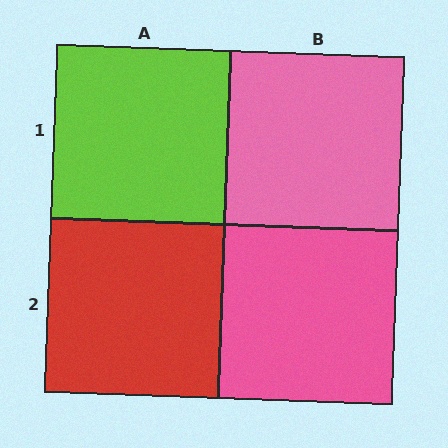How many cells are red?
1 cell is red.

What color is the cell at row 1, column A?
Lime.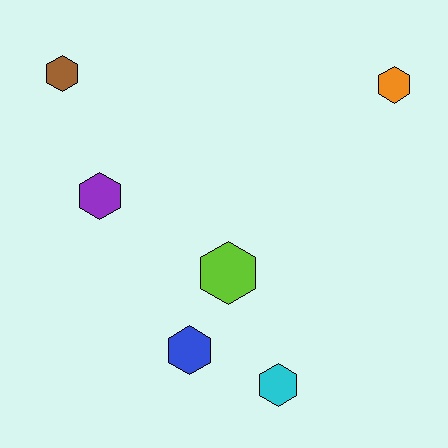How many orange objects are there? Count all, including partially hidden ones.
There is 1 orange object.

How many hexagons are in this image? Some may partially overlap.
There are 6 hexagons.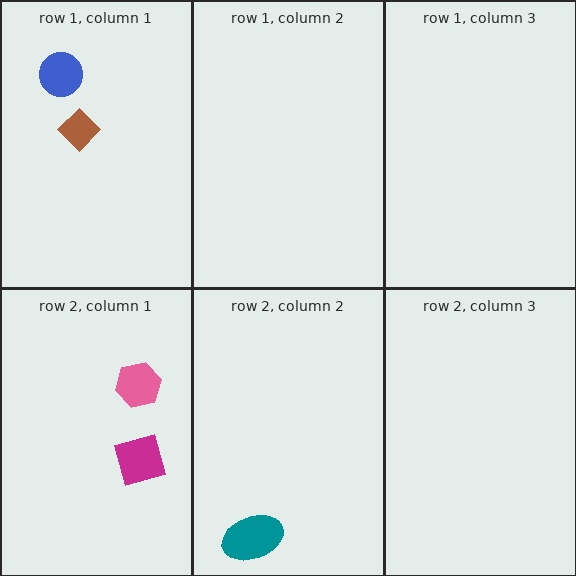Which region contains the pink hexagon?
The row 2, column 1 region.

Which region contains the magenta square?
The row 2, column 1 region.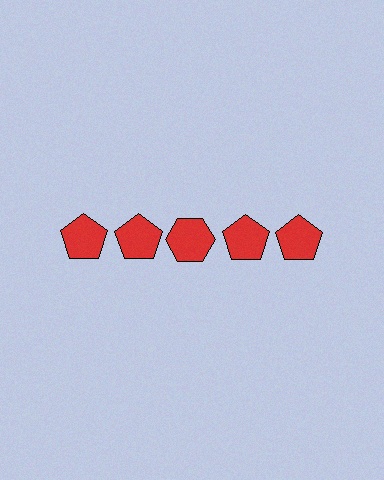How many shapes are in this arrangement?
There are 5 shapes arranged in a grid pattern.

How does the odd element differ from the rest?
It has a different shape: hexagon instead of pentagon.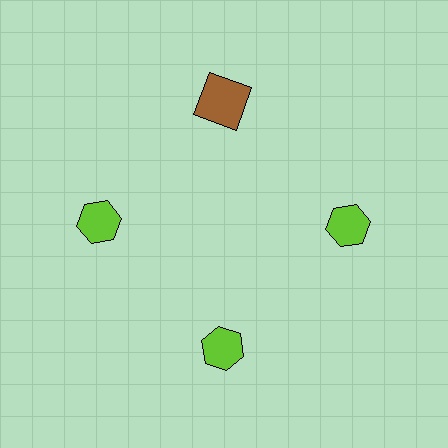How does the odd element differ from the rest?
It differs in both color (brown instead of lime) and shape (square instead of hexagon).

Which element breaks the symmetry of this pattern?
The brown square at roughly the 12 o'clock position breaks the symmetry. All other shapes are lime hexagons.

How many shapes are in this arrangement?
There are 4 shapes arranged in a ring pattern.